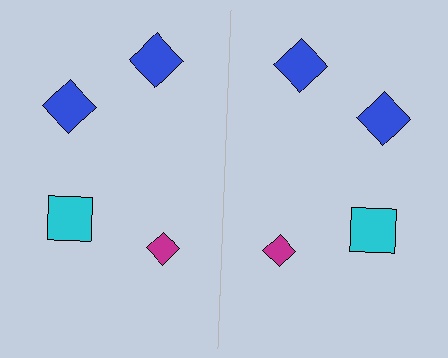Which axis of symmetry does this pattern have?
The pattern has a vertical axis of symmetry running through the center of the image.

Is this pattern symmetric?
Yes, this pattern has bilateral (reflection) symmetry.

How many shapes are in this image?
There are 8 shapes in this image.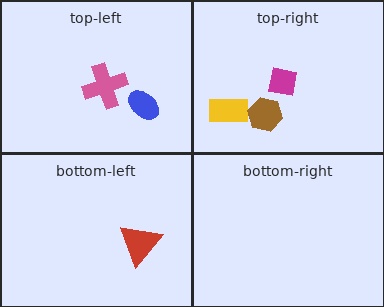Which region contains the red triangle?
The bottom-left region.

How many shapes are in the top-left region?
2.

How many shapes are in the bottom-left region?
1.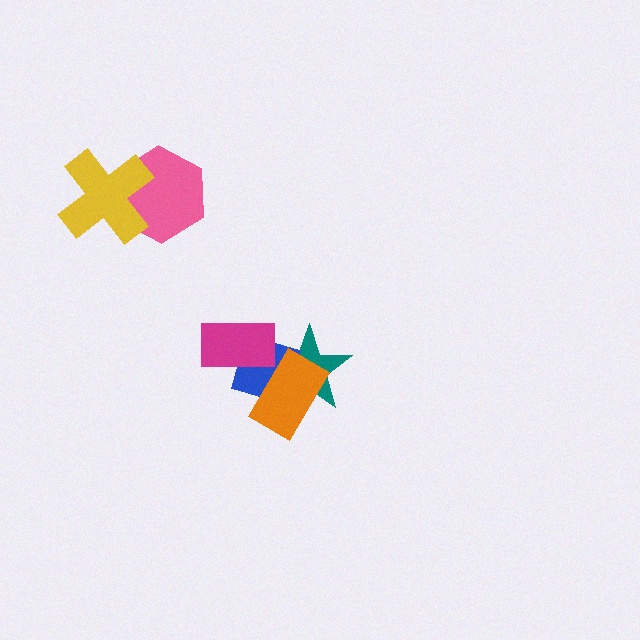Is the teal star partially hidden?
Yes, it is partially covered by another shape.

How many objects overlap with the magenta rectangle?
1 object overlaps with the magenta rectangle.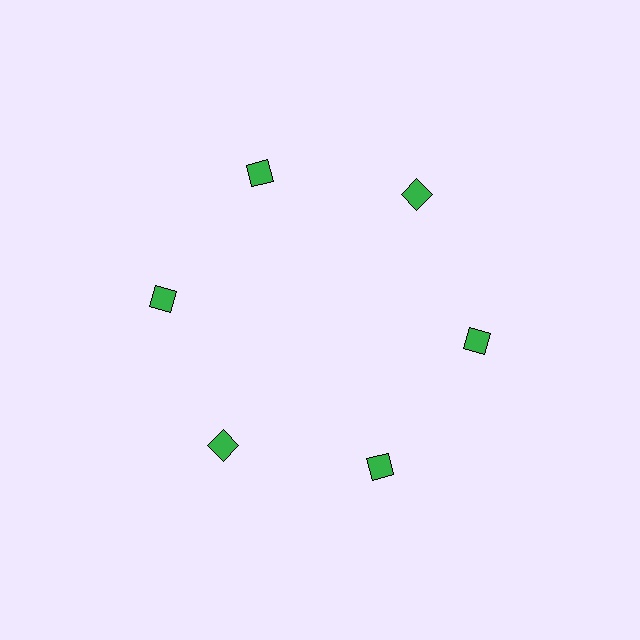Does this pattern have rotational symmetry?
Yes, this pattern has 6-fold rotational symmetry. It looks the same after rotating 60 degrees around the center.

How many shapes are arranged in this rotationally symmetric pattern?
There are 6 shapes, arranged in 6 groups of 1.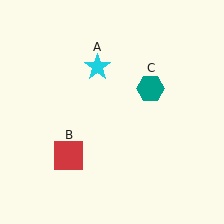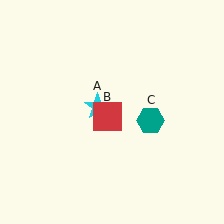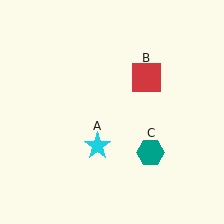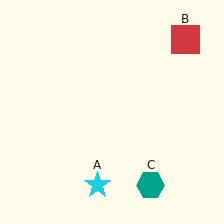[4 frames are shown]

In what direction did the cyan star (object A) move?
The cyan star (object A) moved down.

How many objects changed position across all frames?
3 objects changed position: cyan star (object A), red square (object B), teal hexagon (object C).